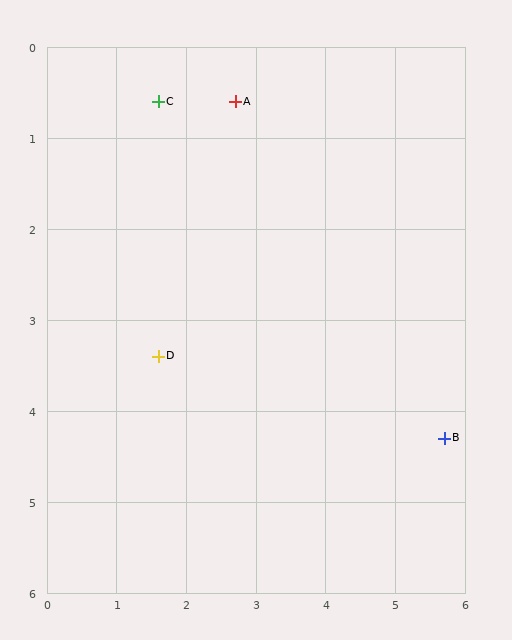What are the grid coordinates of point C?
Point C is at approximately (1.6, 0.6).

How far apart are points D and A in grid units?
Points D and A are about 3.0 grid units apart.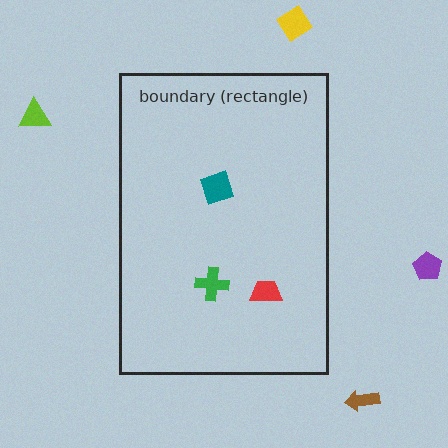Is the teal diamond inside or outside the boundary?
Inside.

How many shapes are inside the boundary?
3 inside, 4 outside.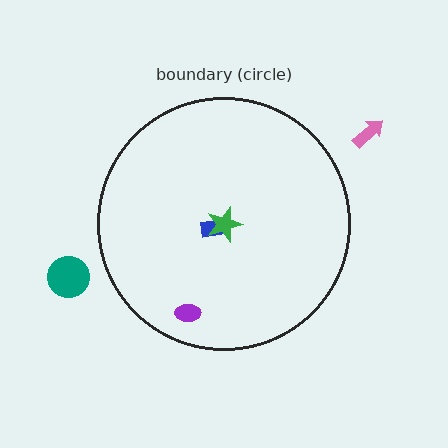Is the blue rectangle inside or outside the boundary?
Inside.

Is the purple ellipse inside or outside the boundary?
Inside.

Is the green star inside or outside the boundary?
Inside.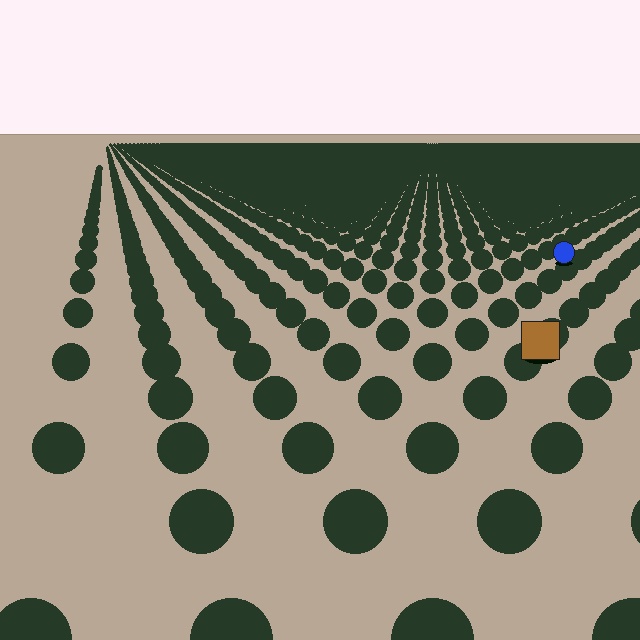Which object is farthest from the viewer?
The blue circle is farthest from the viewer. It appears smaller and the ground texture around it is denser.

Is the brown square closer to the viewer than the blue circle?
Yes. The brown square is closer — you can tell from the texture gradient: the ground texture is coarser near it.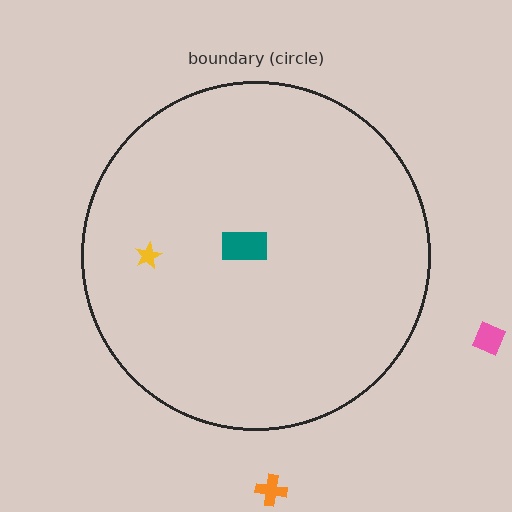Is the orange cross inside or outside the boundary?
Outside.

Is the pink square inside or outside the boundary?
Outside.